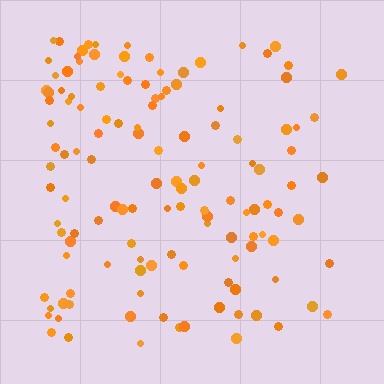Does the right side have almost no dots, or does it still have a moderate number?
Still a moderate number, just noticeably fewer than the left.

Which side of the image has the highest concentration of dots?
The left.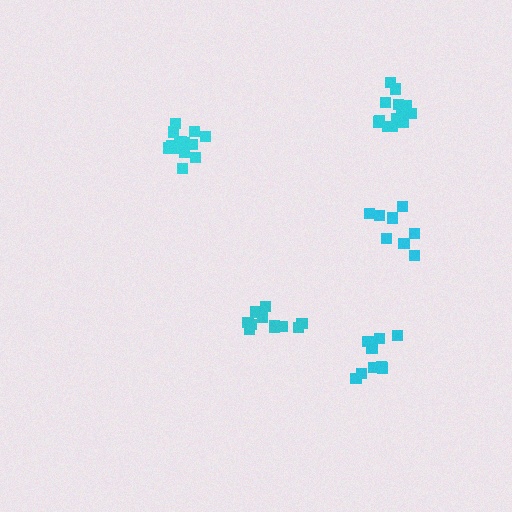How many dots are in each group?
Group 1: 8 dots, Group 2: 12 dots, Group 3: 13 dots, Group 4: 14 dots, Group 5: 10 dots (57 total).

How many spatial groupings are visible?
There are 5 spatial groupings.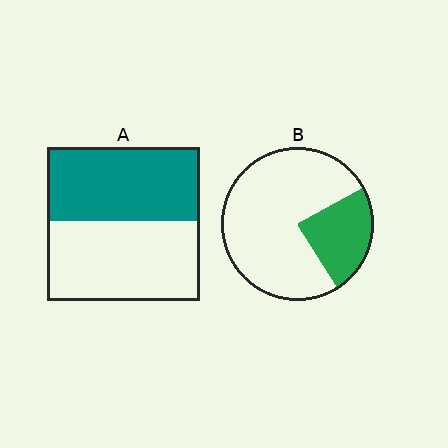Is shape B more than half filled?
No.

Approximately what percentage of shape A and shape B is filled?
A is approximately 50% and B is approximately 25%.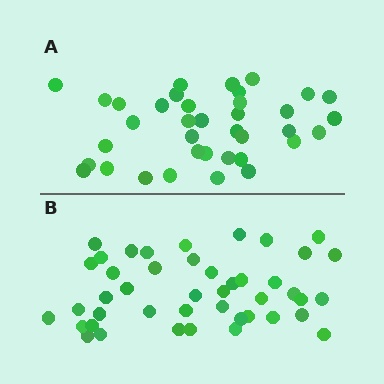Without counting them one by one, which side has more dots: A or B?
Region B (the bottom region) has more dots.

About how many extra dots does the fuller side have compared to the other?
Region B has roughly 8 or so more dots than region A.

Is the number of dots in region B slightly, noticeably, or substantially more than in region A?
Region B has only slightly more — the two regions are fairly close. The ratio is roughly 1.2 to 1.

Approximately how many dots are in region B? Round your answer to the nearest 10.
About 40 dots. (The exact count is 44, which rounds to 40.)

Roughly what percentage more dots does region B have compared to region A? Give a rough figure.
About 20% more.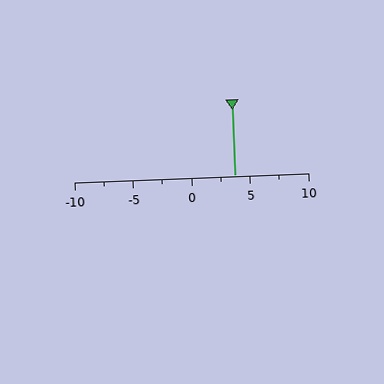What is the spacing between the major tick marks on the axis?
The major ticks are spaced 5 apart.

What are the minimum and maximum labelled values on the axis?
The axis runs from -10 to 10.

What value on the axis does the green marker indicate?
The marker indicates approximately 3.8.